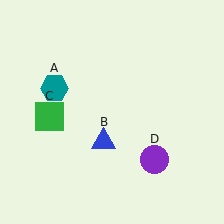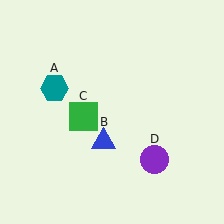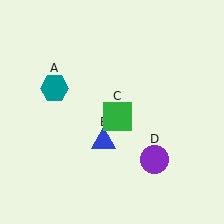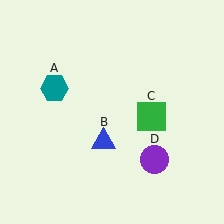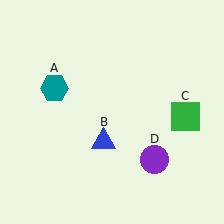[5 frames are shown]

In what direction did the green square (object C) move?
The green square (object C) moved right.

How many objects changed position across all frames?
1 object changed position: green square (object C).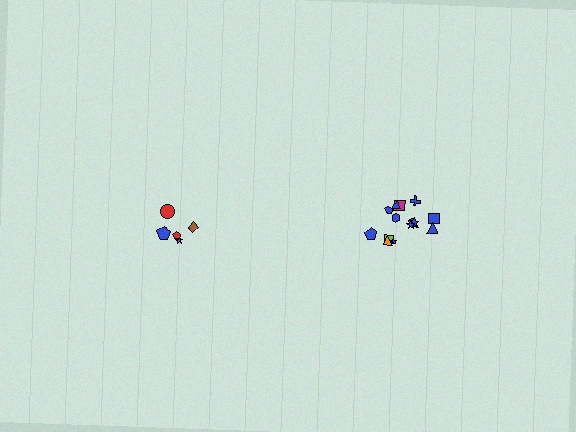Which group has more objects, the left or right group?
The right group.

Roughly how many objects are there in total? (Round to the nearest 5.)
Roughly 20 objects in total.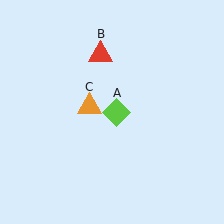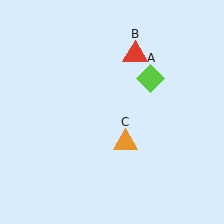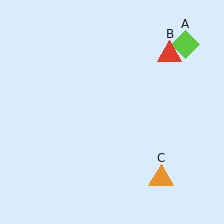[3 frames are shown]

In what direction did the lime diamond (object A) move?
The lime diamond (object A) moved up and to the right.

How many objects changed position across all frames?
3 objects changed position: lime diamond (object A), red triangle (object B), orange triangle (object C).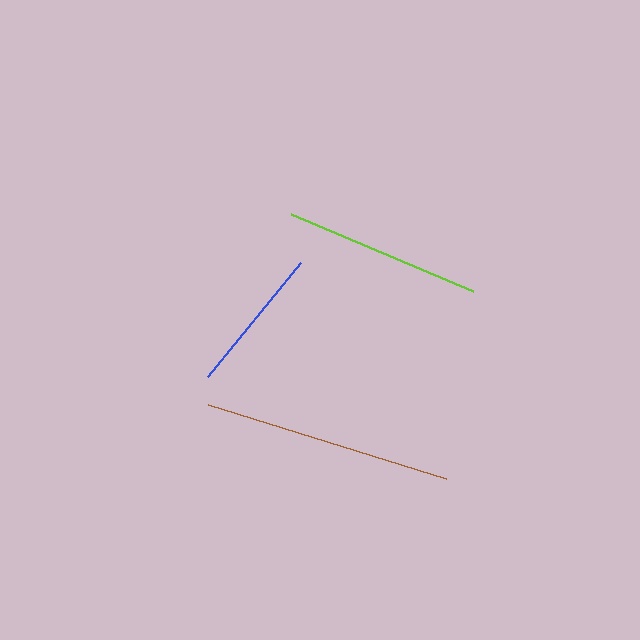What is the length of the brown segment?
The brown segment is approximately 250 pixels long.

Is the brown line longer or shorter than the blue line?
The brown line is longer than the blue line.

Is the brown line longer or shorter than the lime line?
The brown line is longer than the lime line.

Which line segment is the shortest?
The blue line is the shortest at approximately 147 pixels.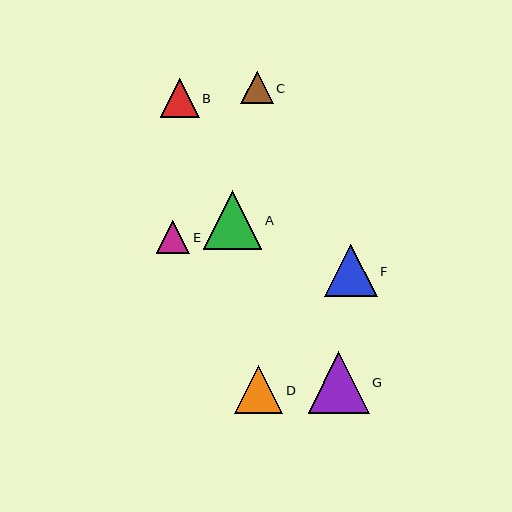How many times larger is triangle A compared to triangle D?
Triangle A is approximately 1.2 times the size of triangle D.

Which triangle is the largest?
Triangle G is the largest with a size of approximately 61 pixels.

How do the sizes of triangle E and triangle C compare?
Triangle E and triangle C are approximately the same size.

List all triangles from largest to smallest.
From largest to smallest: G, A, F, D, B, E, C.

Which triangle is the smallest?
Triangle C is the smallest with a size of approximately 33 pixels.